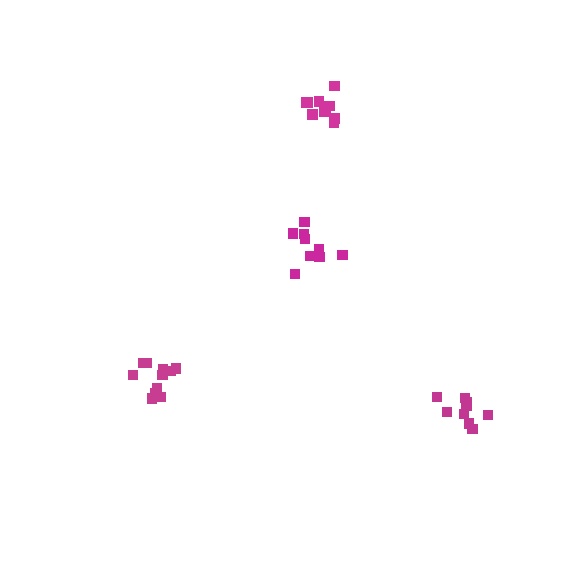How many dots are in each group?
Group 1: 11 dots, Group 2: 9 dots, Group 3: 10 dots, Group 4: 10 dots (40 total).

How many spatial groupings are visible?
There are 4 spatial groupings.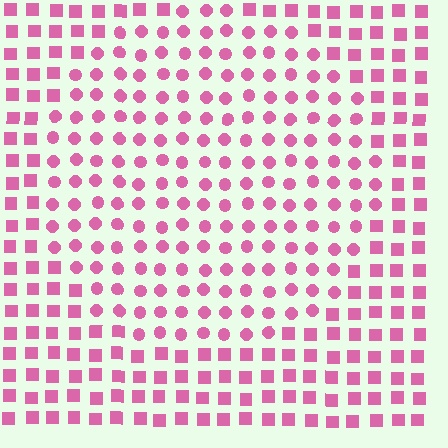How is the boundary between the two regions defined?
The boundary is defined by a change in element shape: circles inside vs. squares outside. All elements share the same color and spacing.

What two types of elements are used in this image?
The image uses circles inside the circle region and squares outside it.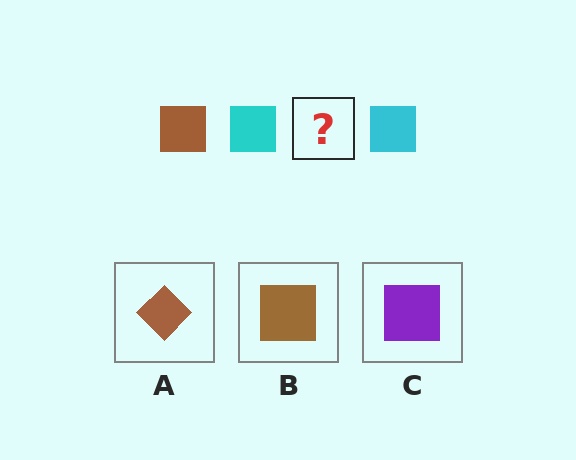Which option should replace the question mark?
Option B.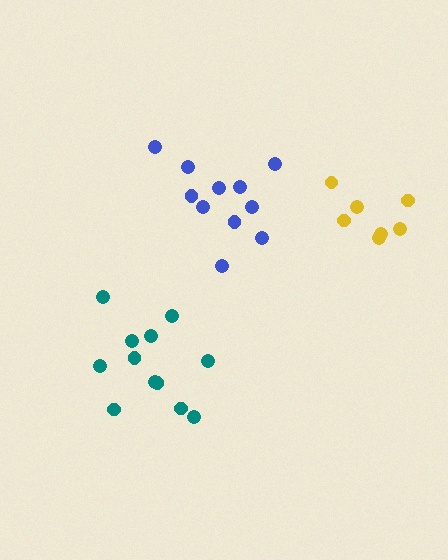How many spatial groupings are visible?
There are 3 spatial groupings.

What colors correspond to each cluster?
The clusters are colored: blue, yellow, teal.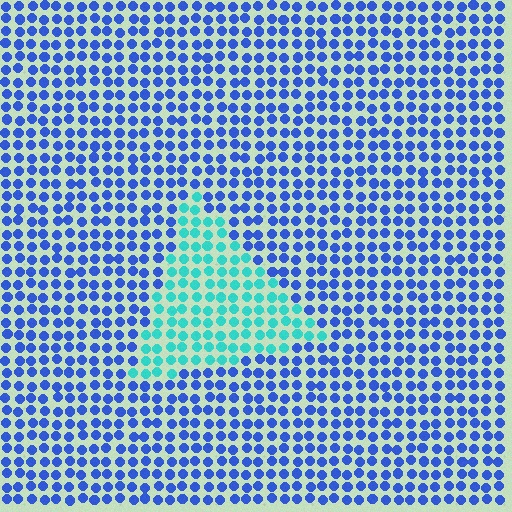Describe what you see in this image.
The image is filled with small blue elements in a uniform arrangement. A triangle-shaped region is visible where the elements are tinted to a slightly different hue, forming a subtle color boundary.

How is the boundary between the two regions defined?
The boundary is defined purely by a slight shift in hue (about 51 degrees). Spacing, size, and orientation are identical on both sides.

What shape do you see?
I see a triangle.